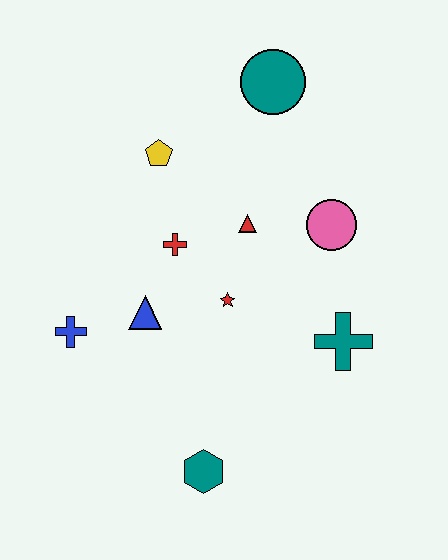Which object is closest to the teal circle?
The yellow pentagon is closest to the teal circle.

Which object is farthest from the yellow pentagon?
The teal hexagon is farthest from the yellow pentagon.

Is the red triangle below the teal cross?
No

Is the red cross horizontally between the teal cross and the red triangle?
No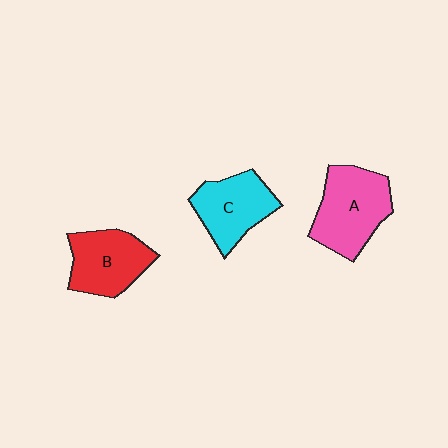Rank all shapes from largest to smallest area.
From largest to smallest: A (pink), B (red), C (cyan).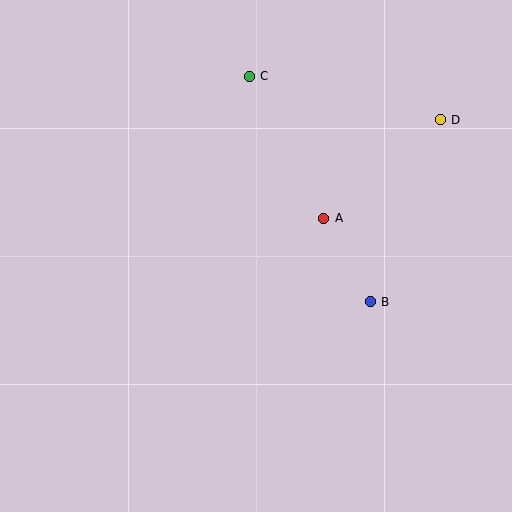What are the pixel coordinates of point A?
Point A is at (324, 218).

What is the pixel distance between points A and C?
The distance between A and C is 160 pixels.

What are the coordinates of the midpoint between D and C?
The midpoint between D and C is at (345, 98).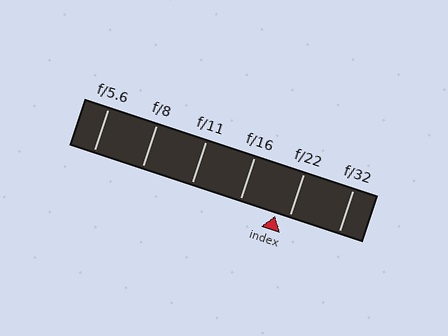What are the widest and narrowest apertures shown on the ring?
The widest aperture shown is f/5.6 and the narrowest is f/32.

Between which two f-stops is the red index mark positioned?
The index mark is between f/16 and f/22.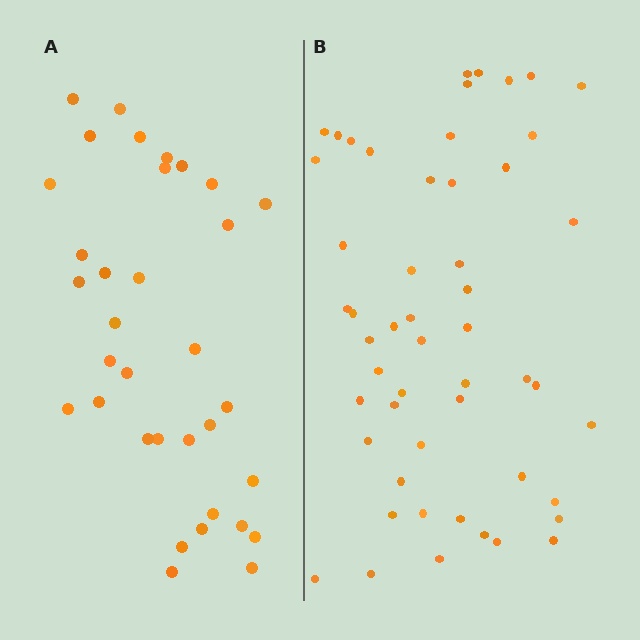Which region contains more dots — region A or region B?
Region B (the right region) has more dots.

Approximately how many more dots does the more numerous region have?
Region B has approximately 20 more dots than region A.